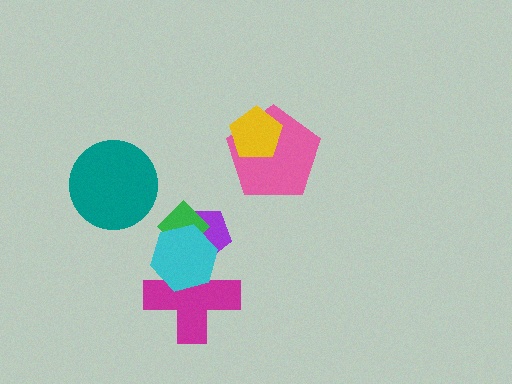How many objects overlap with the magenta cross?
2 objects overlap with the magenta cross.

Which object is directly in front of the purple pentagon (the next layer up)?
The green diamond is directly in front of the purple pentagon.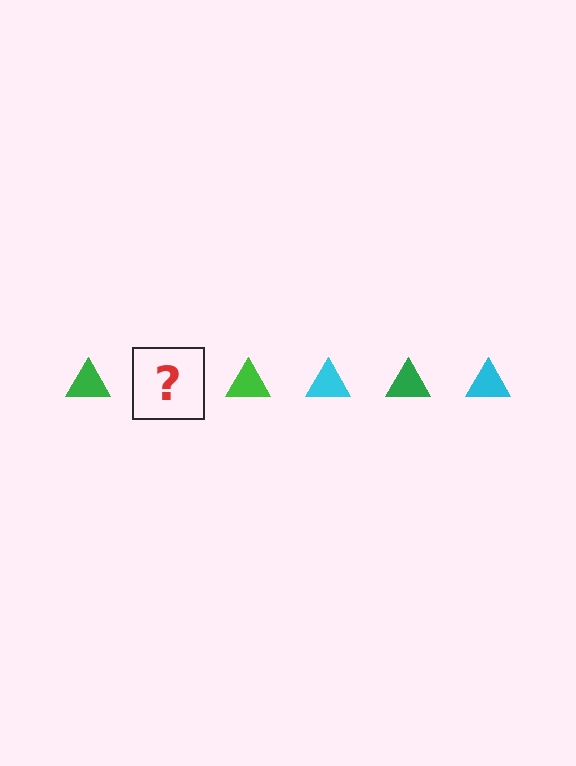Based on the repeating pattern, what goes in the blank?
The blank should be a cyan triangle.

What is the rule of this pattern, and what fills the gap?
The rule is that the pattern cycles through green, cyan triangles. The gap should be filled with a cyan triangle.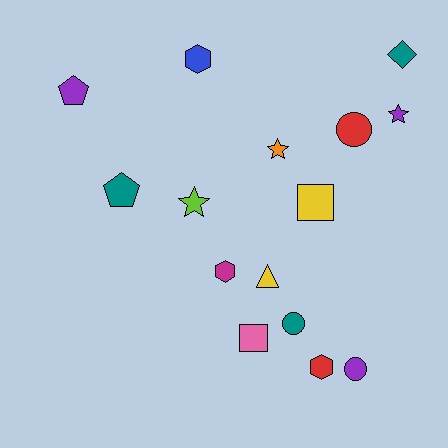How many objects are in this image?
There are 15 objects.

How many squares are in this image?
There are 2 squares.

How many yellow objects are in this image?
There are 2 yellow objects.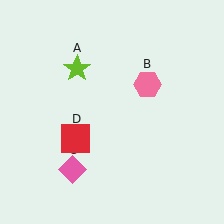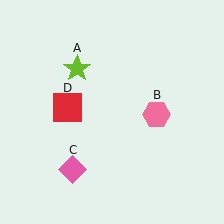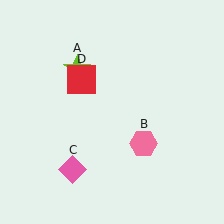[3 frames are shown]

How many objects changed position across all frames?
2 objects changed position: pink hexagon (object B), red square (object D).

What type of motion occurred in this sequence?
The pink hexagon (object B), red square (object D) rotated clockwise around the center of the scene.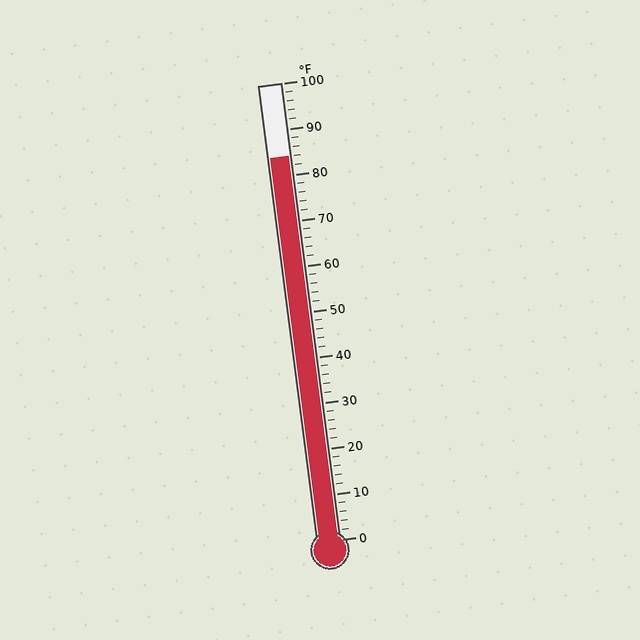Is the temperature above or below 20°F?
The temperature is above 20°F.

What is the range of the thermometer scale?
The thermometer scale ranges from 0°F to 100°F.